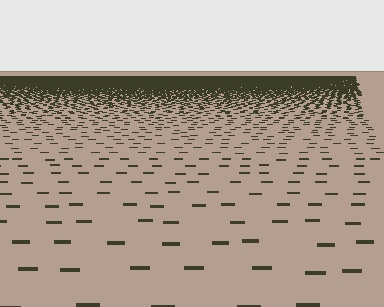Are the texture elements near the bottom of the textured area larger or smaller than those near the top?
Larger. Near the bottom, elements are closer to the viewer and appear at a bigger on-screen size.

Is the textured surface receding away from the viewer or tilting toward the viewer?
The surface is receding away from the viewer. Texture elements get smaller and denser toward the top.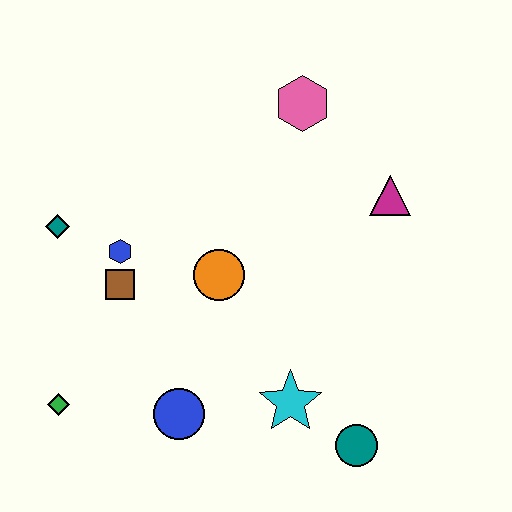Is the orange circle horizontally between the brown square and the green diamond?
No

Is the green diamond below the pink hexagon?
Yes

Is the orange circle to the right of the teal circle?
No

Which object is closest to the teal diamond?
The blue hexagon is closest to the teal diamond.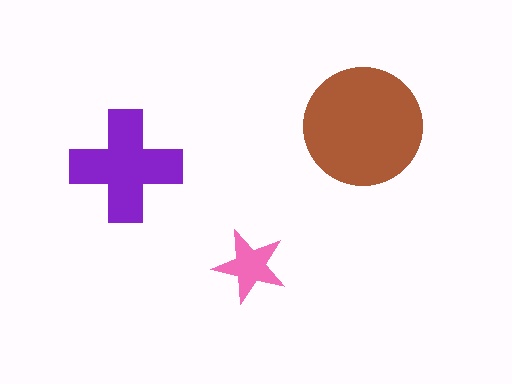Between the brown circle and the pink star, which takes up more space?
The brown circle.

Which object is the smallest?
The pink star.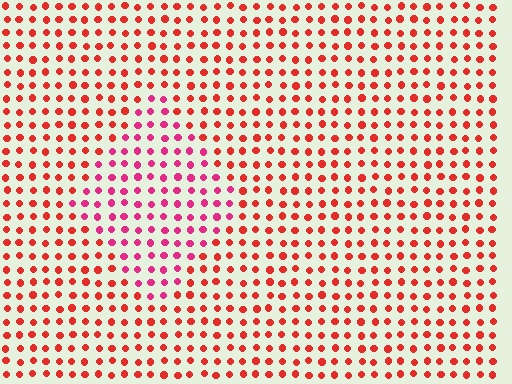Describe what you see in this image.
The image is filled with small red elements in a uniform arrangement. A diamond-shaped region is visible where the elements are tinted to a slightly different hue, forming a subtle color boundary.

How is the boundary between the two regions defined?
The boundary is defined purely by a slight shift in hue (about 32 degrees). Spacing, size, and orientation are identical on both sides.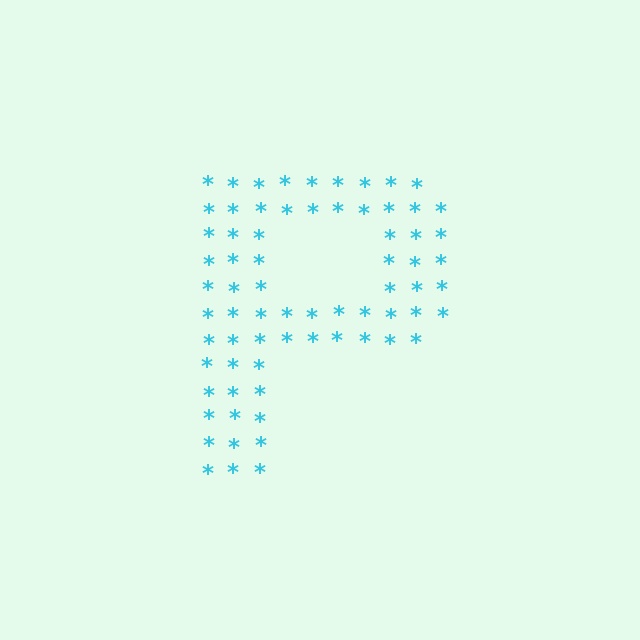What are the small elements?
The small elements are asterisks.